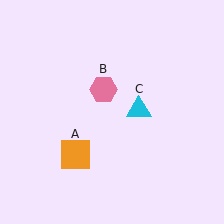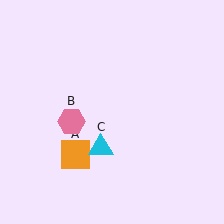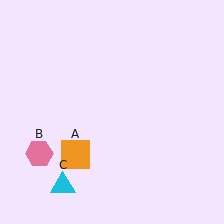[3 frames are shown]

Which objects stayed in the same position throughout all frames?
Orange square (object A) remained stationary.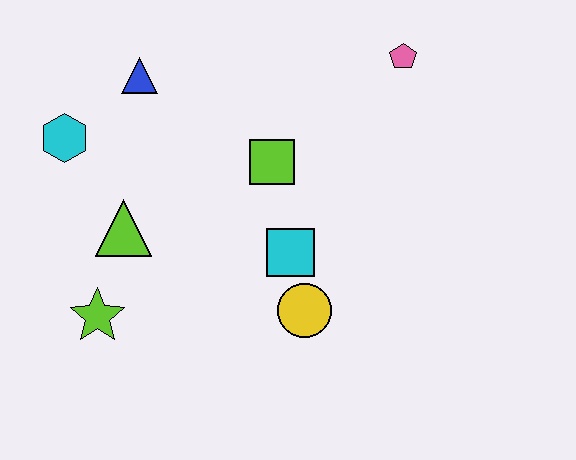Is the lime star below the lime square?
Yes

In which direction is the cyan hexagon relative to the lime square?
The cyan hexagon is to the left of the lime square.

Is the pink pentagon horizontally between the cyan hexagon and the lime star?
No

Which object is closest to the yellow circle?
The cyan square is closest to the yellow circle.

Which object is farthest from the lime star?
The pink pentagon is farthest from the lime star.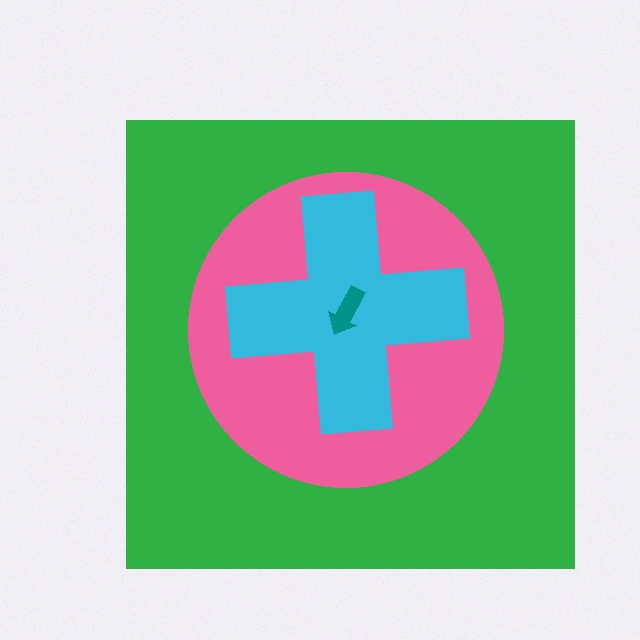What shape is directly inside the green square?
The pink circle.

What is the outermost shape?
The green square.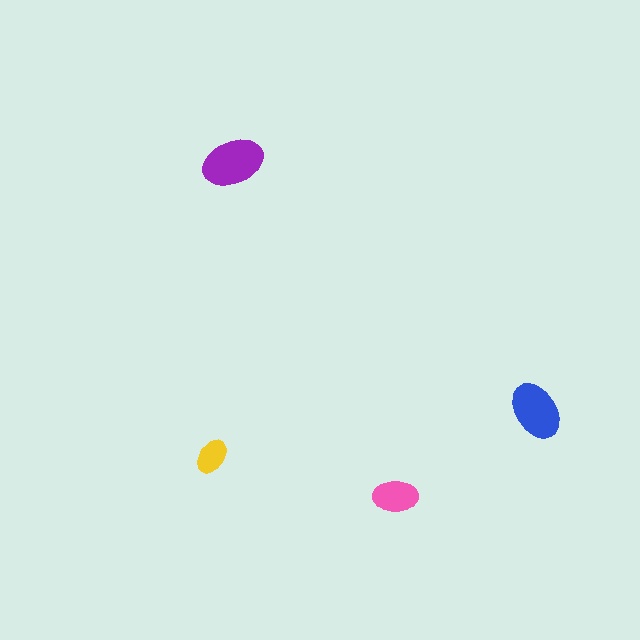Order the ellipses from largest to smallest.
the purple one, the blue one, the pink one, the yellow one.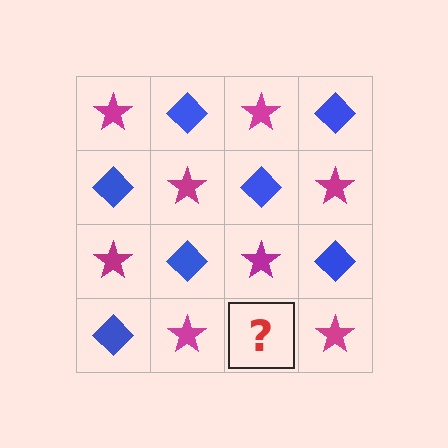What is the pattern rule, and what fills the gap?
The rule is that it alternates magenta star and blue diamond in a checkerboard pattern. The gap should be filled with a blue diamond.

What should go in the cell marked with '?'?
The missing cell should contain a blue diamond.